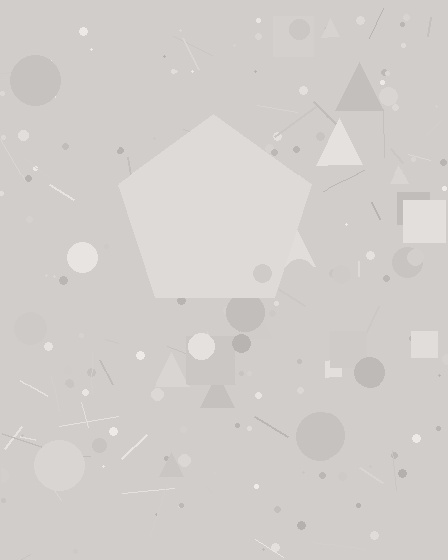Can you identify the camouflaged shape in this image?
The camouflaged shape is a pentagon.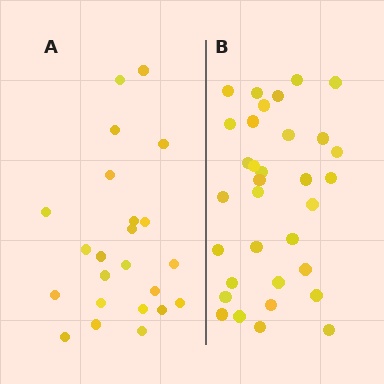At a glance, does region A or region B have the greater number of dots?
Region B (the right region) has more dots.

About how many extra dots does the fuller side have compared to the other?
Region B has roughly 10 or so more dots than region A.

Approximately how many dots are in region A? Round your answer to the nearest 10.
About 20 dots. (The exact count is 23, which rounds to 20.)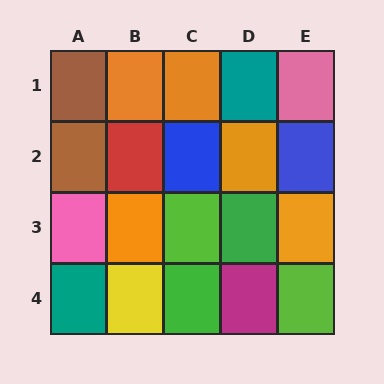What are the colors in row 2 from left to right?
Brown, red, blue, orange, blue.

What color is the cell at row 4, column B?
Yellow.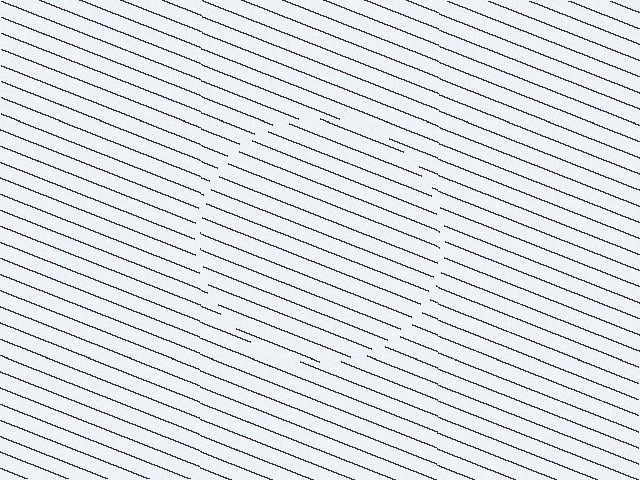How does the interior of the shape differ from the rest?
The interior of the shape contains the same grating, shifted by half a period — the contour is defined by the phase discontinuity where line-ends from the inner and outer gratings abut.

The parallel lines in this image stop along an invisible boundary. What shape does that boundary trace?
An illusory circle. The interior of the shape contains the same grating, shifted by half a period — the contour is defined by the phase discontinuity where line-ends from the inner and outer gratings abut.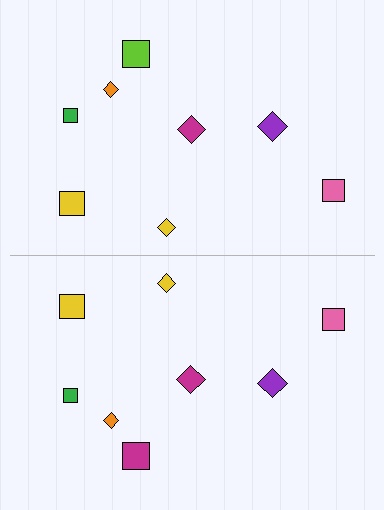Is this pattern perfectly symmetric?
No, the pattern is not perfectly symmetric. The magenta square on the bottom side breaks the symmetry — its mirror counterpart is lime.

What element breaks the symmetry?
The magenta square on the bottom side breaks the symmetry — its mirror counterpart is lime.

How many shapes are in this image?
There are 16 shapes in this image.